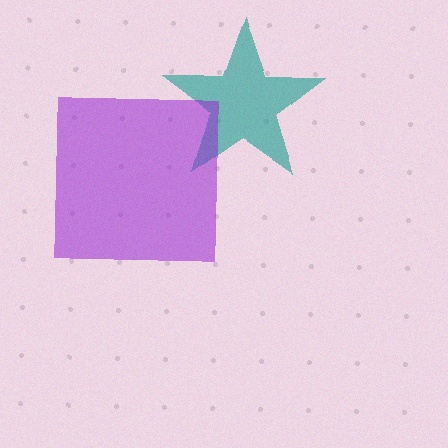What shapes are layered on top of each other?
The layered shapes are: a teal star, a purple square.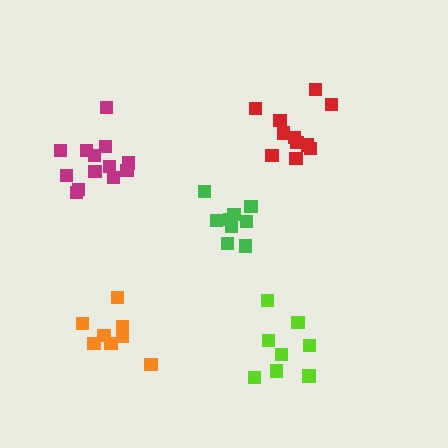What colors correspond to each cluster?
The clusters are colored: green, orange, magenta, red, lime.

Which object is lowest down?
The lime cluster is bottommost.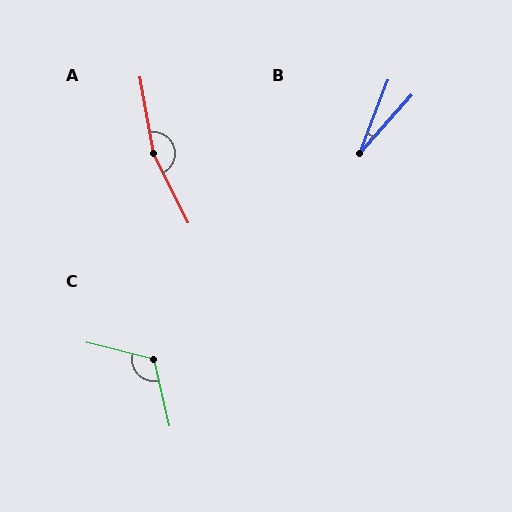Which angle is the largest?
A, at approximately 164 degrees.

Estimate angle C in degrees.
Approximately 117 degrees.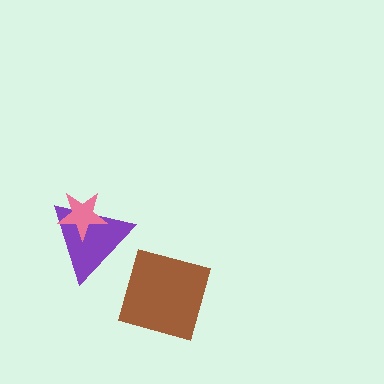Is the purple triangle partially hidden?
Yes, it is partially covered by another shape.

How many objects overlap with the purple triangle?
1 object overlaps with the purple triangle.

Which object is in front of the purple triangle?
The pink star is in front of the purple triangle.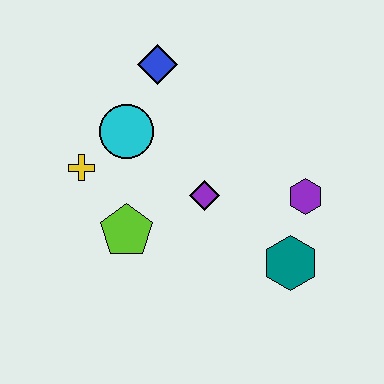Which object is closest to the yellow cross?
The cyan circle is closest to the yellow cross.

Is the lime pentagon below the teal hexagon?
No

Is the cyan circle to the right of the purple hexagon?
No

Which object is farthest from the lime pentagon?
The purple hexagon is farthest from the lime pentagon.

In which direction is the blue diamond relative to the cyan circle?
The blue diamond is above the cyan circle.